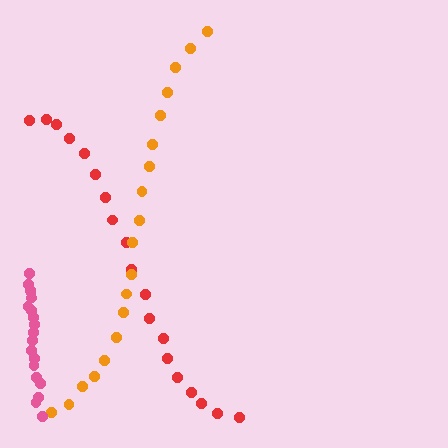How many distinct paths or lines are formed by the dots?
There are 3 distinct paths.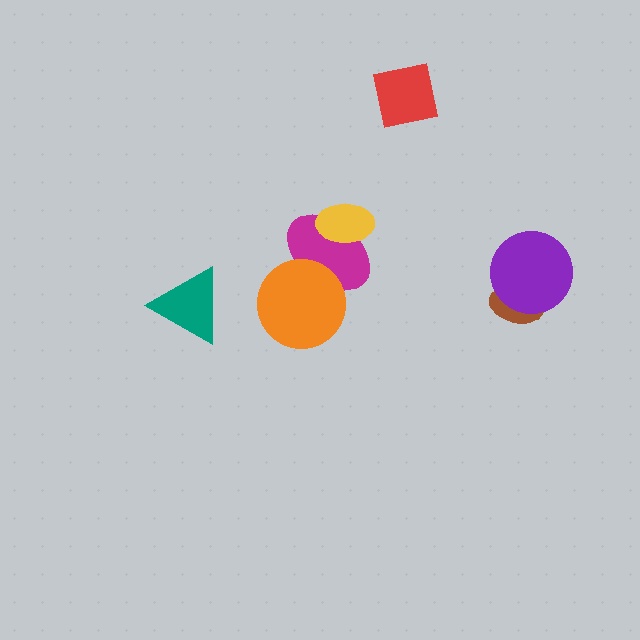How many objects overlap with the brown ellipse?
1 object overlaps with the brown ellipse.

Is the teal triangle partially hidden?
No, no other shape covers it.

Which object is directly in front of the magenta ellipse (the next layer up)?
The orange circle is directly in front of the magenta ellipse.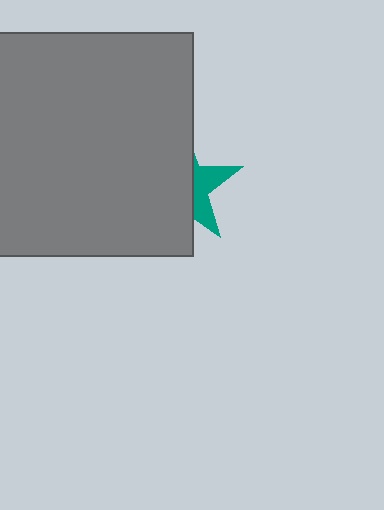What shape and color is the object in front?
The object in front is a gray square.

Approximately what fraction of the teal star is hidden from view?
Roughly 66% of the teal star is hidden behind the gray square.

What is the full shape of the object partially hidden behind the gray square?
The partially hidden object is a teal star.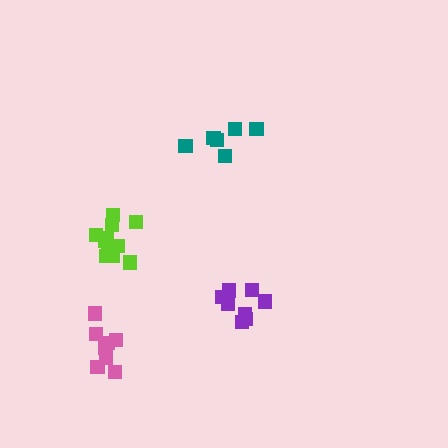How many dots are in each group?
Group 1: 8 dots, Group 2: 8 dots, Group 3: 12 dots, Group 4: 6 dots (34 total).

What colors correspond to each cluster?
The clusters are colored: purple, pink, lime, teal.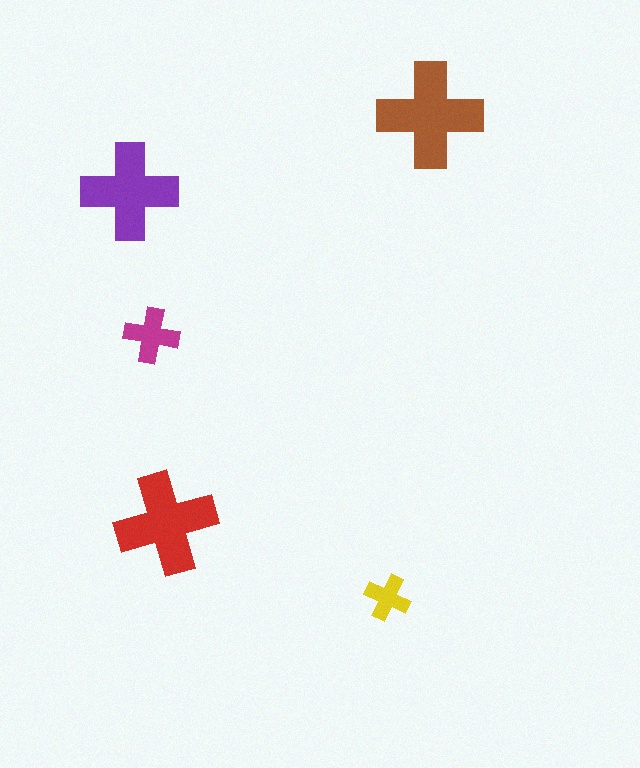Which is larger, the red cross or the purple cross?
The red one.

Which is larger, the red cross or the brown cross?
The brown one.